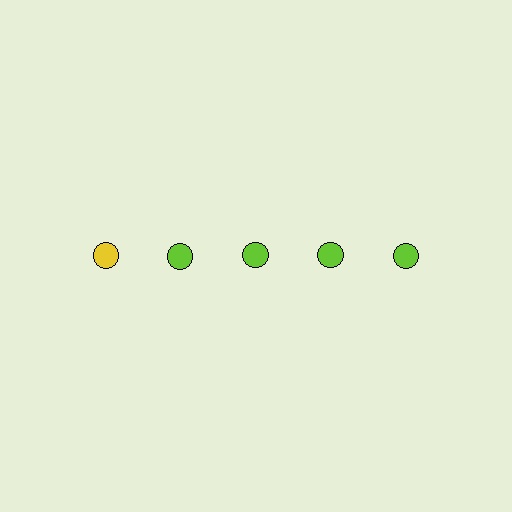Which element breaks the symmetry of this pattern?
The yellow circle in the top row, leftmost column breaks the symmetry. All other shapes are lime circles.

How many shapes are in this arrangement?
There are 5 shapes arranged in a grid pattern.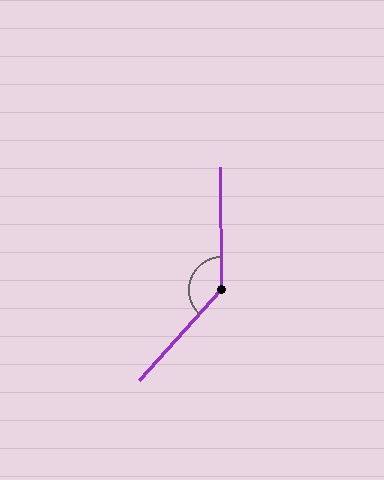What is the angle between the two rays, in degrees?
Approximately 137 degrees.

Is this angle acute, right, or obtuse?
It is obtuse.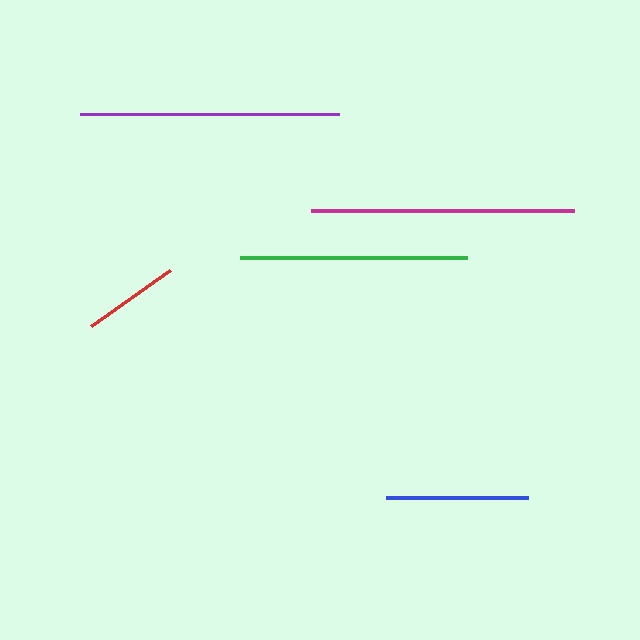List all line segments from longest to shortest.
From longest to shortest: magenta, purple, green, blue, red.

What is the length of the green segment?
The green segment is approximately 227 pixels long.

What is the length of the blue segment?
The blue segment is approximately 143 pixels long.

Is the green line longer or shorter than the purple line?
The purple line is longer than the green line.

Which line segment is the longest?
The magenta line is the longest at approximately 262 pixels.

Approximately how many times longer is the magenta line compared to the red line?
The magenta line is approximately 2.7 times the length of the red line.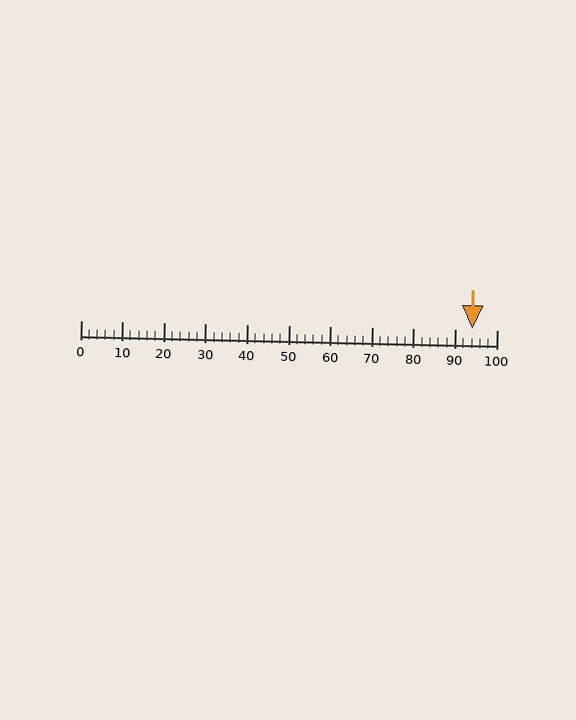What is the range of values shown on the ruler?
The ruler shows values from 0 to 100.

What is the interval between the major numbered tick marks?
The major tick marks are spaced 10 units apart.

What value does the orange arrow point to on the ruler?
The orange arrow points to approximately 94.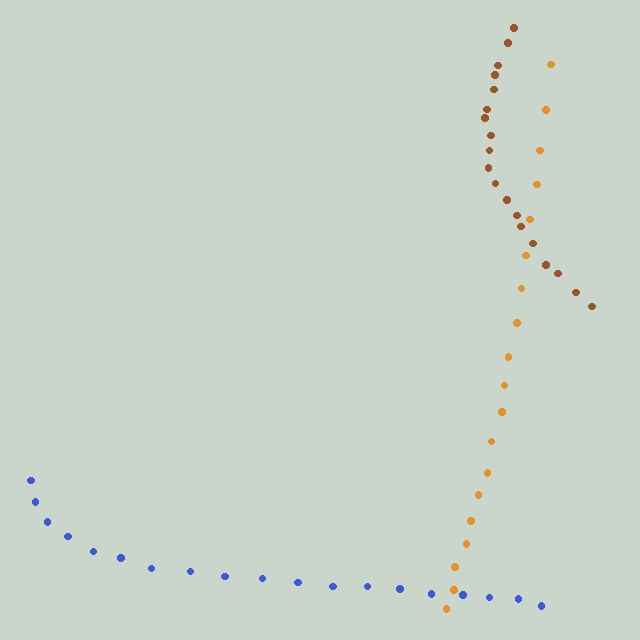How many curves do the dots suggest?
There are 3 distinct paths.